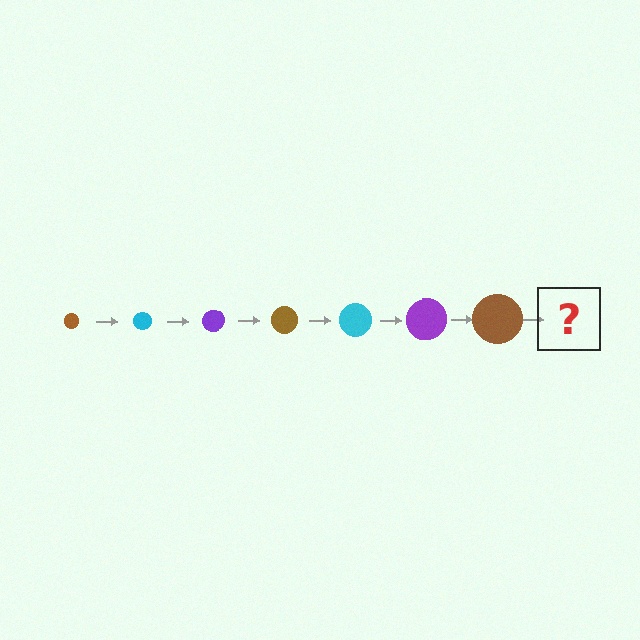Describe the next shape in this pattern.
It should be a cyan circle, larger than the previous one.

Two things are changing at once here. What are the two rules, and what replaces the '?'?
The two rules are that the circle grows larger each step and the color cycles through brown, cyan, and purple. The '?' should be a cyan circle, larger than the previous one.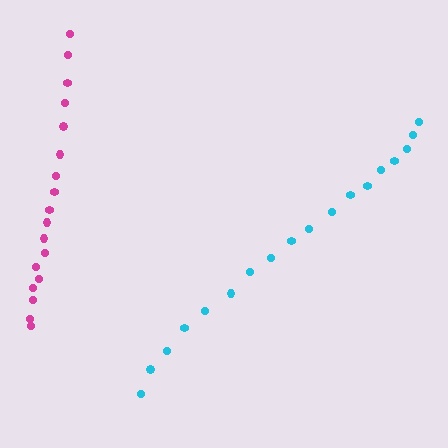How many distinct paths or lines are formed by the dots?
There are 2 distinct paths.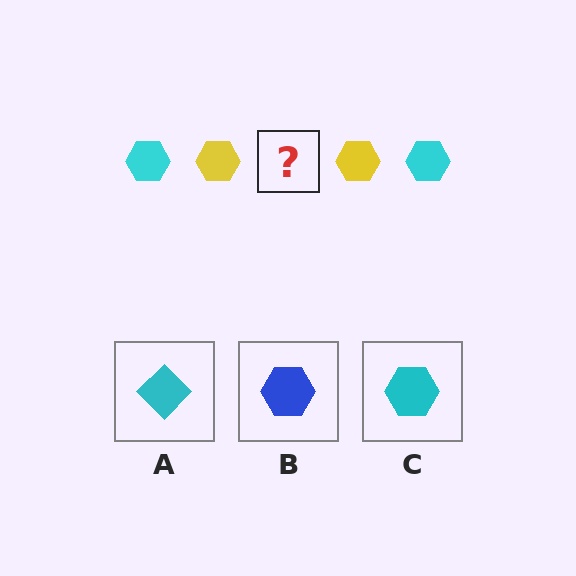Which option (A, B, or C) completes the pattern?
C.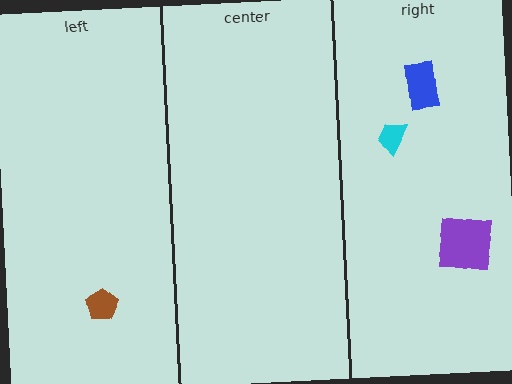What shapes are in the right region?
The blue rectangle, the cyan trapezoid, the purple square.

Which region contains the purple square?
The right region.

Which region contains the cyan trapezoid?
The right region.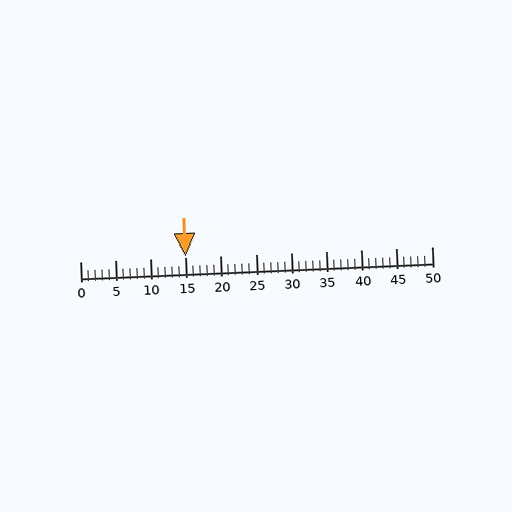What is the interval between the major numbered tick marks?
The major tick marks are spaced 5 units apart.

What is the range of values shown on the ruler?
The ruler shows values from 0 to 50.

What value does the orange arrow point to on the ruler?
The orange arrow points to approximately 15.